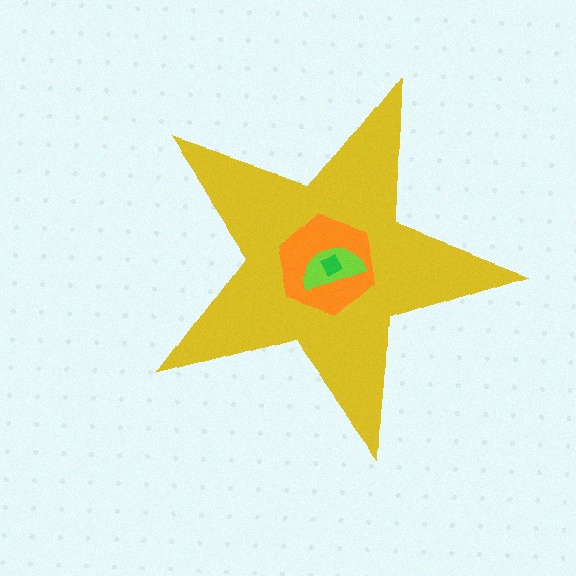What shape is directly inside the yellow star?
The orange hexagon.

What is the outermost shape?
The yellow star.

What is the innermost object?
The green square.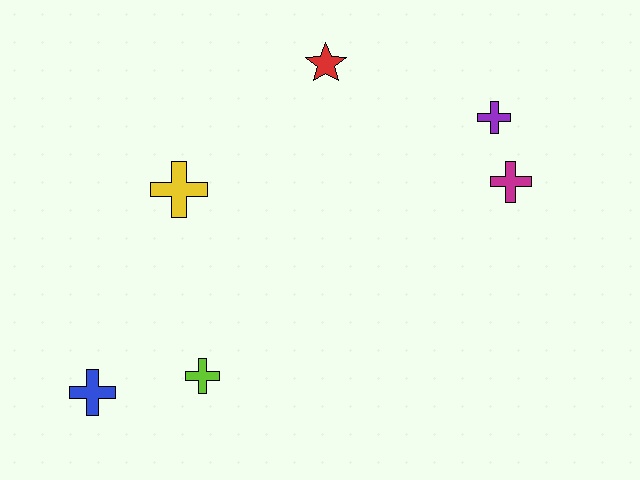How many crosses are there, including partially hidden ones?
There are 5 crosses.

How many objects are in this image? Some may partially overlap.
There are 6 objects.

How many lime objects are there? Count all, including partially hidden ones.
There is 1 lime object.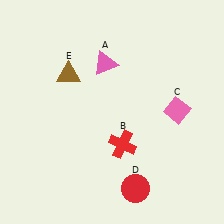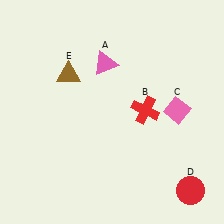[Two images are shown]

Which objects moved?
The objects that moved are: the red cross (B), the red circle (D).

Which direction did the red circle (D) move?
The red circle (D) moved right.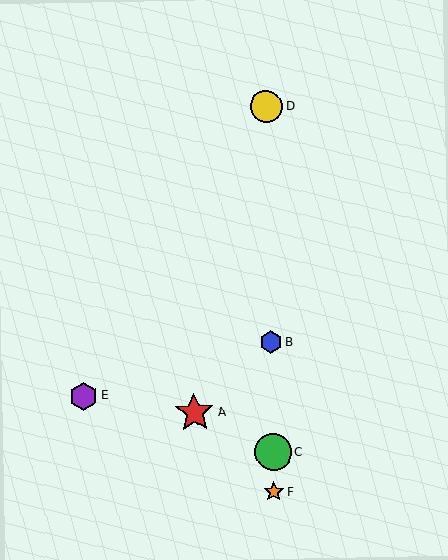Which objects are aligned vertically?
Objects B, C, D, F are aligned vertically.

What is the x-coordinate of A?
Object A is at x≈195.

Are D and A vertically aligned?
No, D is at x≈267 and A is at x≈195.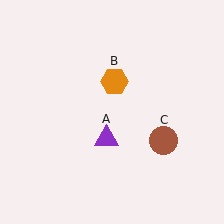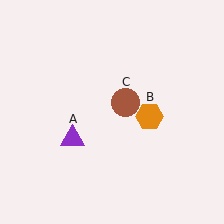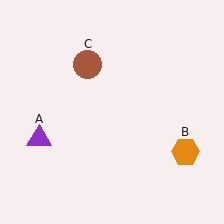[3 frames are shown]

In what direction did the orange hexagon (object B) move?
The orange hexagon (object B) moved down and to the right.